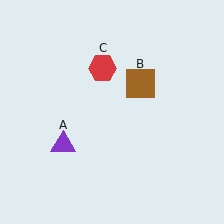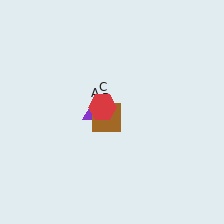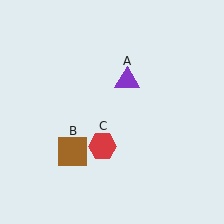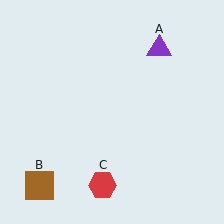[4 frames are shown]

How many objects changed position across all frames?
3 objects changed position: purple triangle (object A), brown square (object B), red hexagon (object C).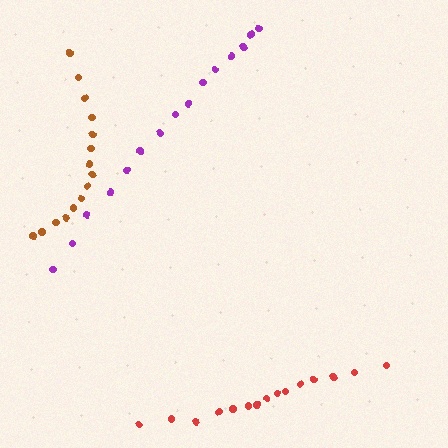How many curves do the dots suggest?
There are 3 distinct paths.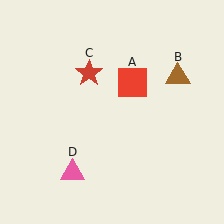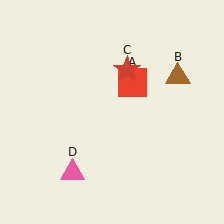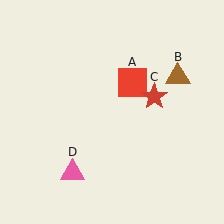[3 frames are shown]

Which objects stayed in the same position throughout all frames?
Red square (object A) and brown triangle (object B) and pink triangle (object D) remained stationary.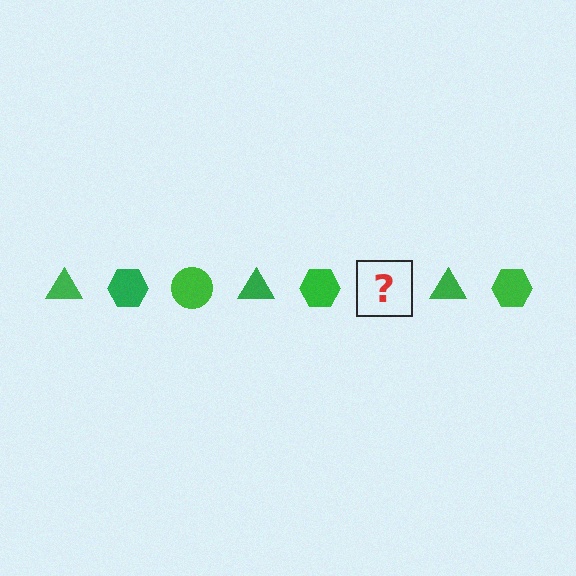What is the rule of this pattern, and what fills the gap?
The rule is that the pattern cycles through triangle, hexagon, circle shapes in green. The gap should be filled with a green circle.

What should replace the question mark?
The question mark should be replaced with a green circle.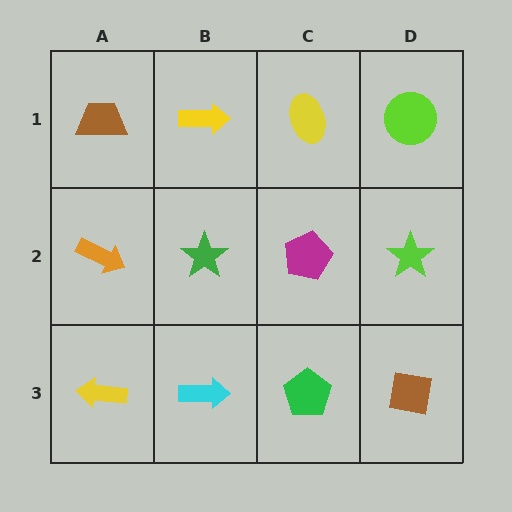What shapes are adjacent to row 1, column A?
An orange arrow (row 2, column A), a yellow arrow (row 1, column B).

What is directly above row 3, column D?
A lime star.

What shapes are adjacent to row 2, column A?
A brown trapezoid (row 1, column A), a yellow arrow (row 3, column A), a green star (row 2, column B).